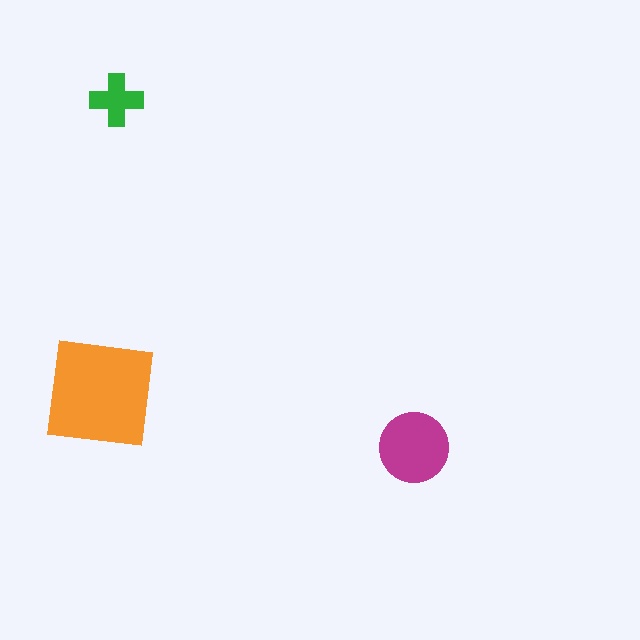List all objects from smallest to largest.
The green cross, the magenta circle, the orange square.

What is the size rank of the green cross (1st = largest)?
3rd.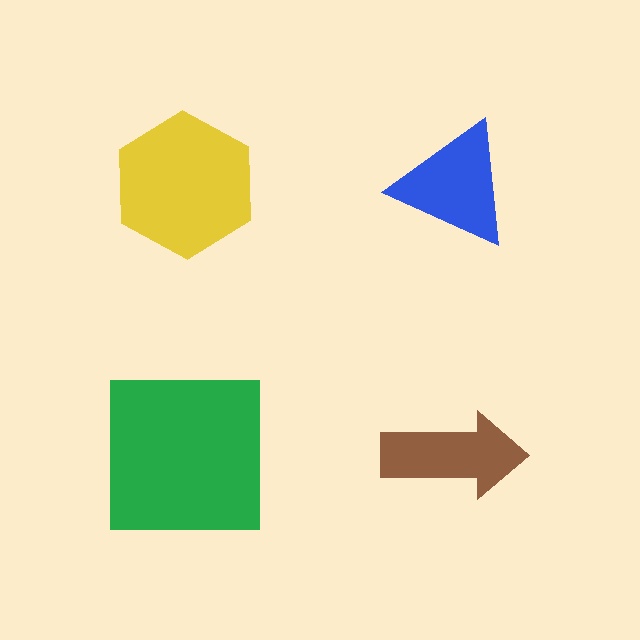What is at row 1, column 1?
A yellow hexagon.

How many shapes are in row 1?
2 shapes.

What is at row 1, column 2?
A blue triangle.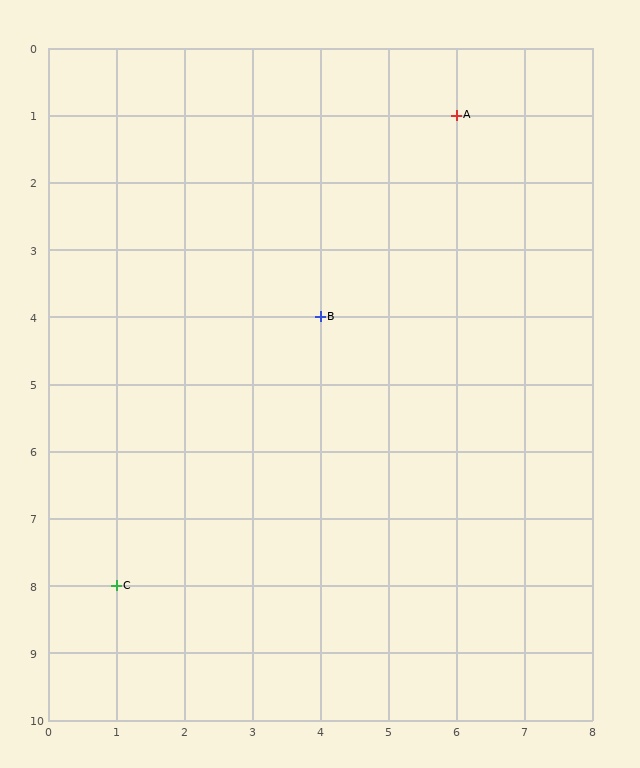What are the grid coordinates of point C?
Point C is at grid coordinates (1, 8).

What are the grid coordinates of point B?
Point B is at grid coordinates (4, 4).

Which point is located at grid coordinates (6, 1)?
Point A is at (6, 1).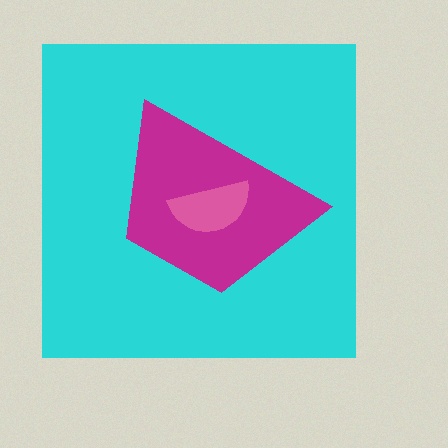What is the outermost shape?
The cyan square.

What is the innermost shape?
The pink semicircle.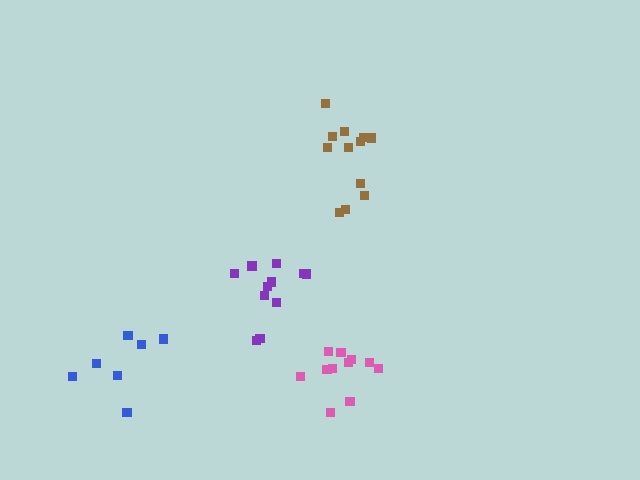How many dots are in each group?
Group 1: 11 dots, Group 2: 7 dots, Group 3: 11 dots, Group 4: 12 dots (41 total).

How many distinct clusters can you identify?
There are 4 distinct clusters.